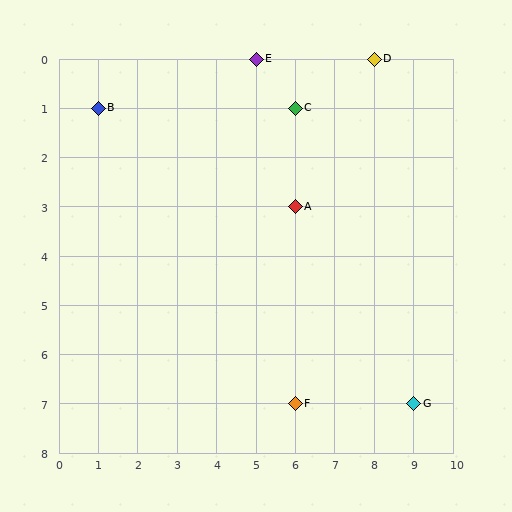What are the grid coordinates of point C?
Point C is at grid coordinates (6, 1).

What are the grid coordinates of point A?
Point A is at grid coordinates (6, 3).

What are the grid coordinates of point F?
Point F is at grid coordinates (6, 7).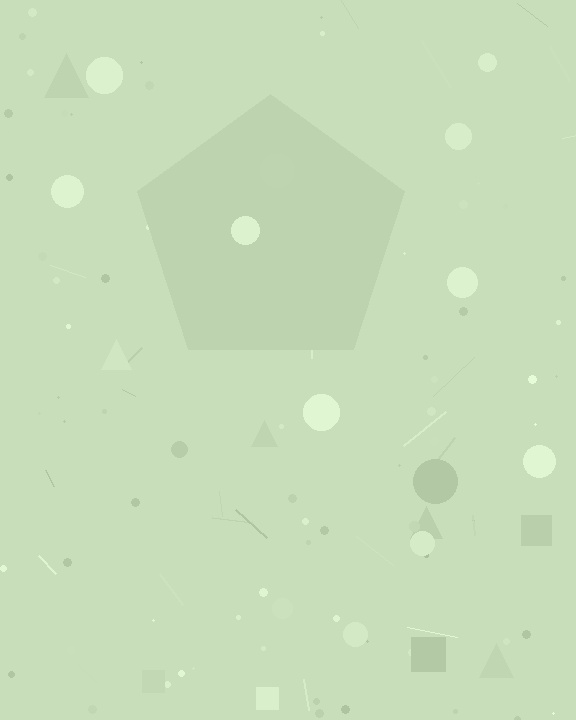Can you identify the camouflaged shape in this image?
The camouflaged shape is a pentagon.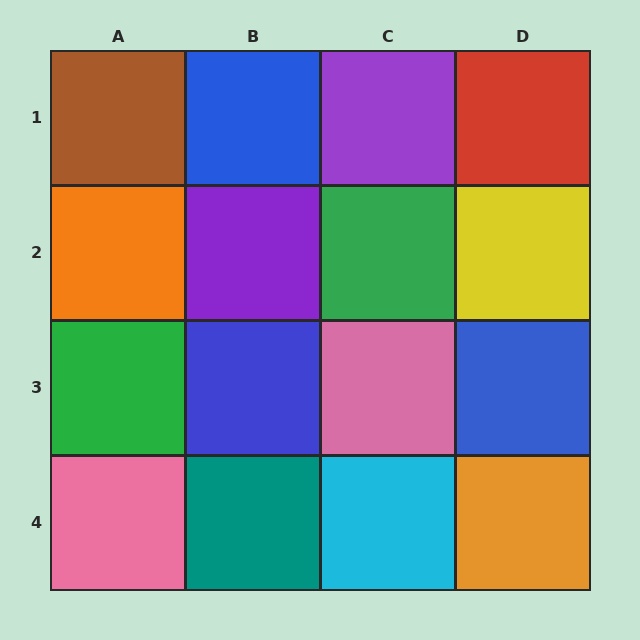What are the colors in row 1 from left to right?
Brown, blue, purple, red.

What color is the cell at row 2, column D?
Yellow.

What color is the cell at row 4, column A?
Pink.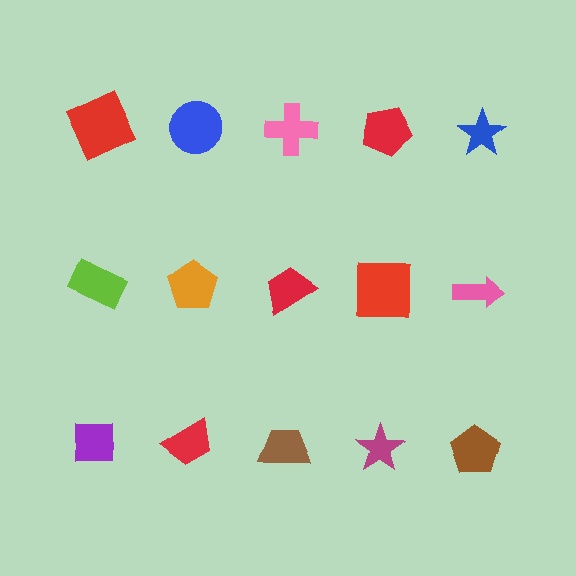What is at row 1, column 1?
A red square.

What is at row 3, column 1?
A purple square.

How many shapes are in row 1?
5 shapes.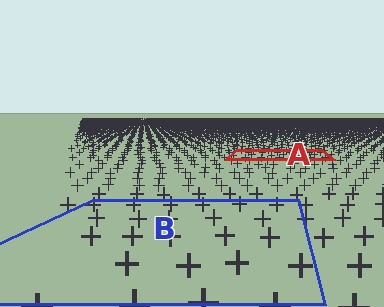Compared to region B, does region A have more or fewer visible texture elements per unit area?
Region A has more texture elements per unit area — they are packed more densely because it is farther away.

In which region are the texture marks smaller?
The texture marks are smaller in region A, because it is farther away.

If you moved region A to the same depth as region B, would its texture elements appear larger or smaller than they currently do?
They would appear larger. At a closer depth, the same texture elements are projected at a bigger on-screen size.